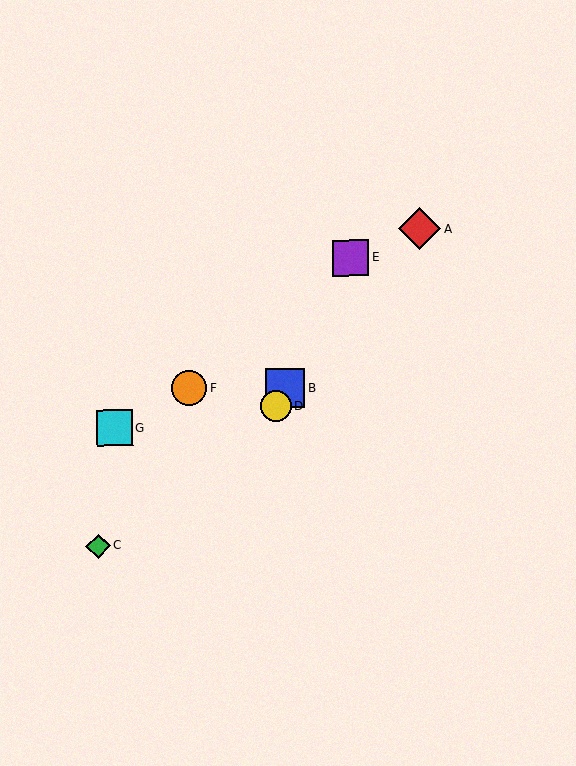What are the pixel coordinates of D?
Object D is at (276, 406).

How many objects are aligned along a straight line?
3 objects (B, D, E) are aligned along a straight line.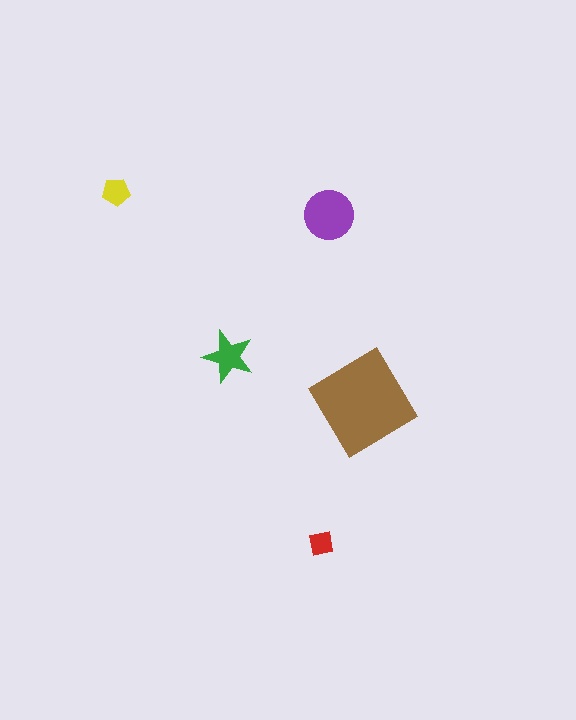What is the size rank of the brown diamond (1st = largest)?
1st.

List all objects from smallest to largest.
The red square, the yellow pentagon, the green star, the purple circle, the brown diamond.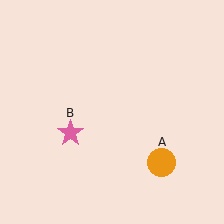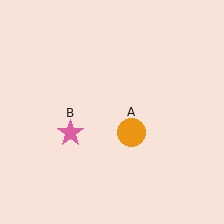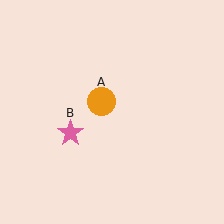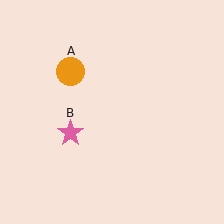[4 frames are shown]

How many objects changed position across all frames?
1 object changed position: orange circle (object A).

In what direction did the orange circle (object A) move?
The orange circle (object A) moved up and to the left.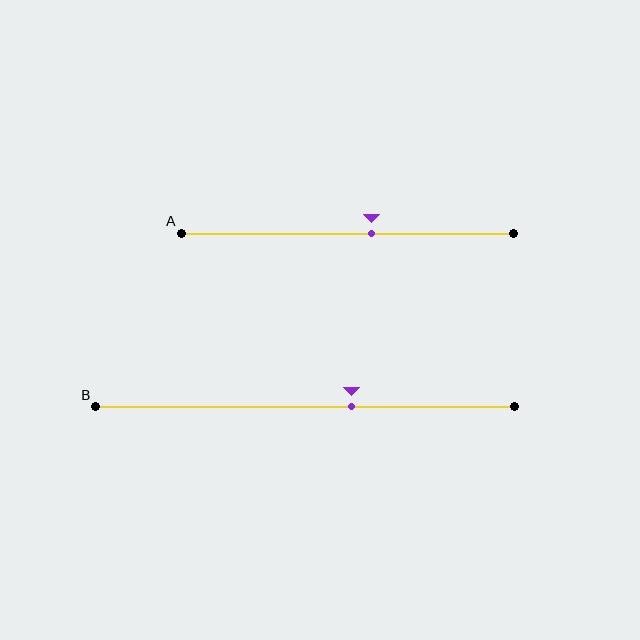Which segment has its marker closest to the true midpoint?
Segment A has its marker closest to the true midpoint.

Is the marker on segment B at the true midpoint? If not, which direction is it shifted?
No, the marker on segment B is shifted to the right by about 11% of the segment length.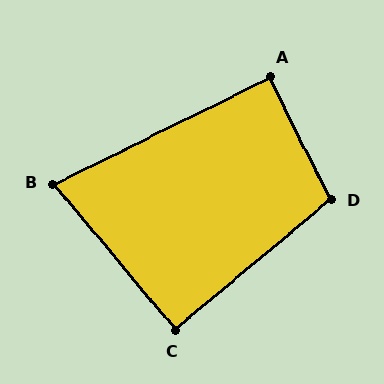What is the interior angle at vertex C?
Approximately 90 degrees (approximately right).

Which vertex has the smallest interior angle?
B, at approximately 76 degrees.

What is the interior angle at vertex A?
Approximately 90 degrees (approximately right).